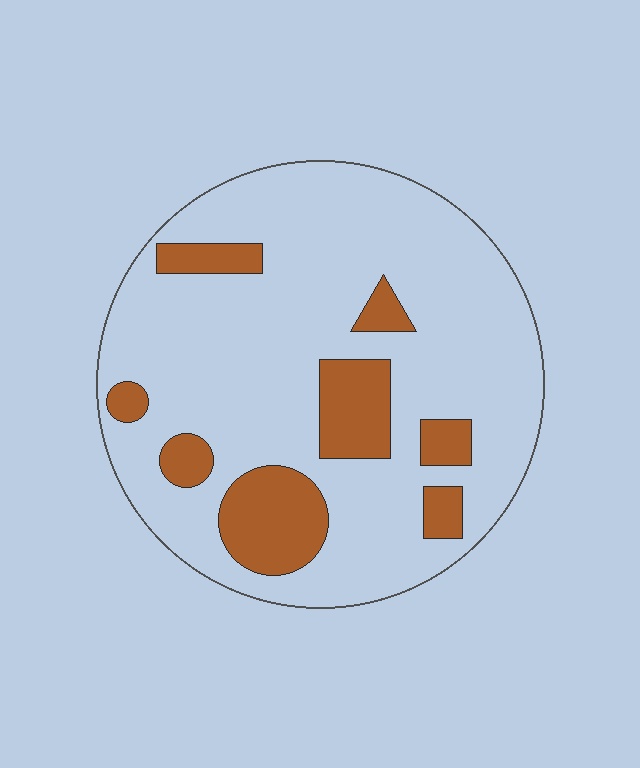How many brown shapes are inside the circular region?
8.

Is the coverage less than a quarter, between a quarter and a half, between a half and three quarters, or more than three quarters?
Less than a quarter.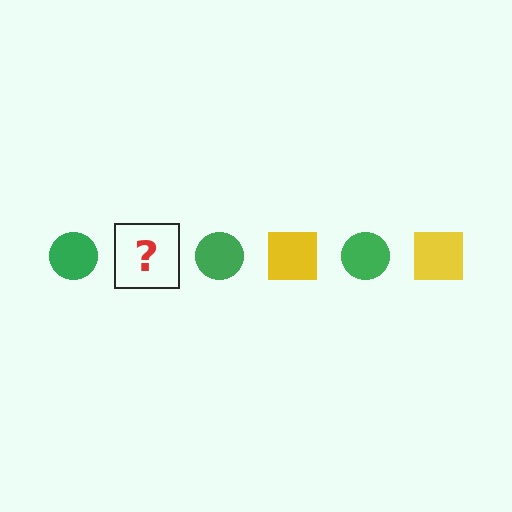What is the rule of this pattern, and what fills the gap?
The rule is that the pattern alternates between green circle and yellow square. The gap should be filled with a yellow square.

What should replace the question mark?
The question mark should be replaced with a yellow square.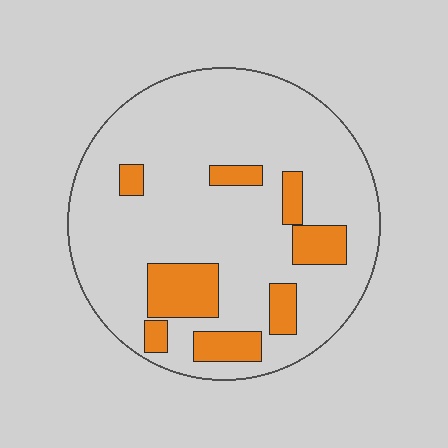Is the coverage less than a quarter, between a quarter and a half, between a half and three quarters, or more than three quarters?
Less than a quarter.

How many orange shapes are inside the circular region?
8.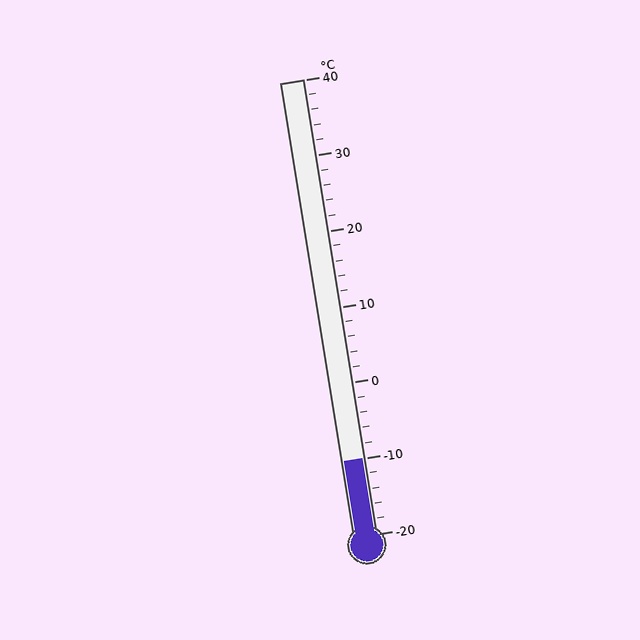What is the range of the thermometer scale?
The thermometer scale ranges from -20°C to 40°C.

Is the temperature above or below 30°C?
The temperature is below 30°C.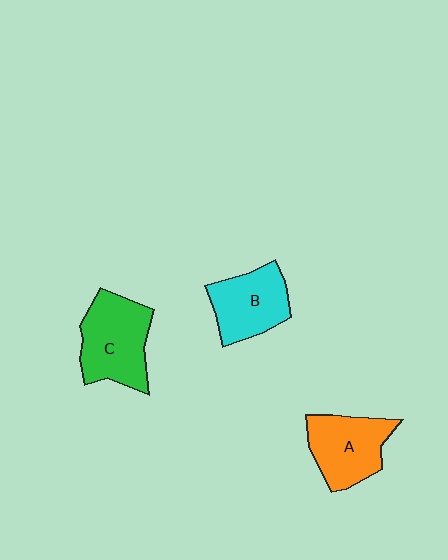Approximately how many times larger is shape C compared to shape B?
Approximately 1.2 times.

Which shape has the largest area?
Shape C (green).